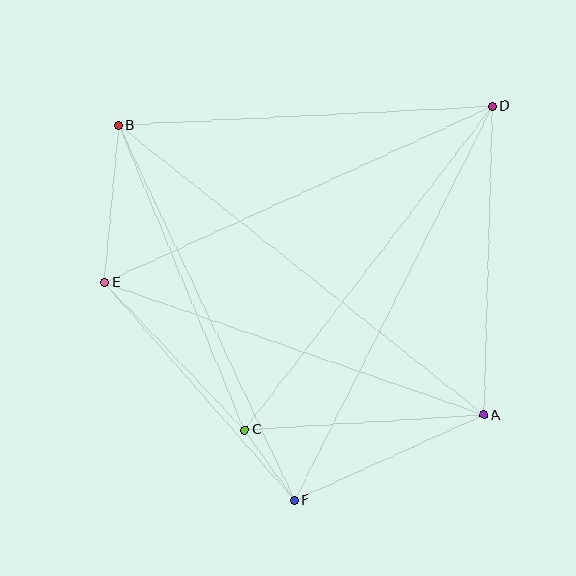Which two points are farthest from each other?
Points A and B are farthest from each other.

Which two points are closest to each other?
Points C and F are closest to each other.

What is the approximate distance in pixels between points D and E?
The distance between D and E is approximately 426 pixels.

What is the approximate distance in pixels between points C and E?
The distance between C and E is approximately 203 pixels.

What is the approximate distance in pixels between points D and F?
The distance between D and F is approximately 441 pixels.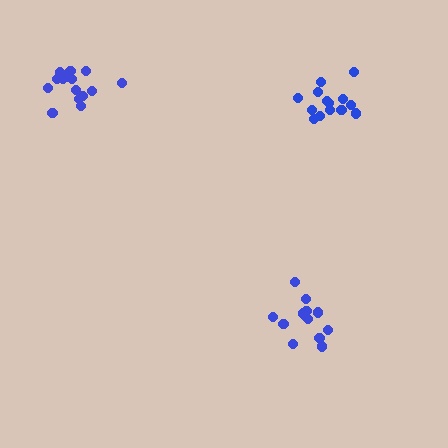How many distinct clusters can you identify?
There are 3 distinct clusters.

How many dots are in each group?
Group 1: 13 dots, Group 2: 14 dots, Group 3: 15 dots (42 total).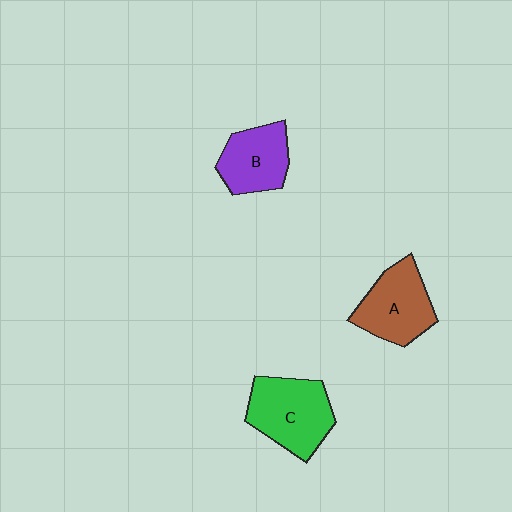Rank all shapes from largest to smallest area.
From largest to smallest: C (green), A (brown), B (purple).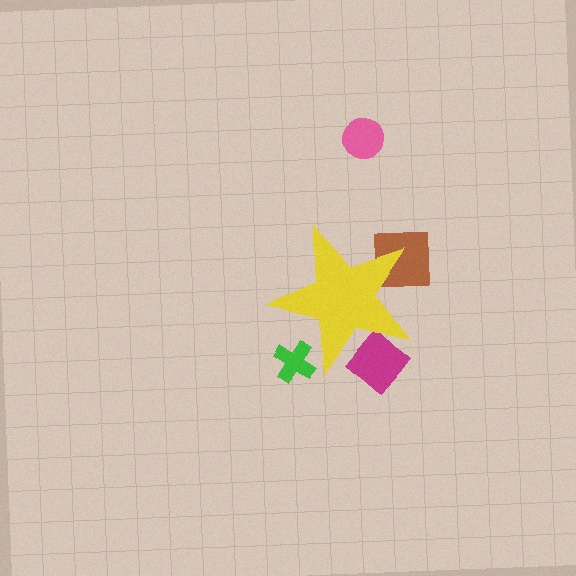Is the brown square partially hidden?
Yes, the brown square is partially hidden behind the yellow star.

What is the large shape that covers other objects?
A yellow star.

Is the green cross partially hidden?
Yes, the green cross is partially hidden behind the yellow star.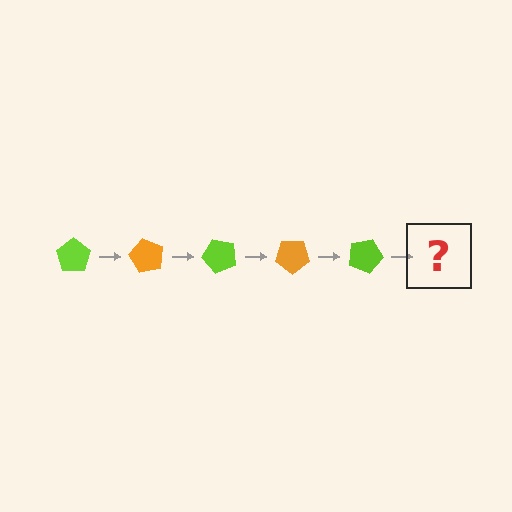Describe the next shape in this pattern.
It should be an orange pentagon, rotated 300 degrees from the start.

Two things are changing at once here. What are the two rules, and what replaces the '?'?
The two rules are that it rotates 60 degrees each step and the color cycles through lime and orange. The '?' should be an orange pentagon, rotated 300 degrees from the start.